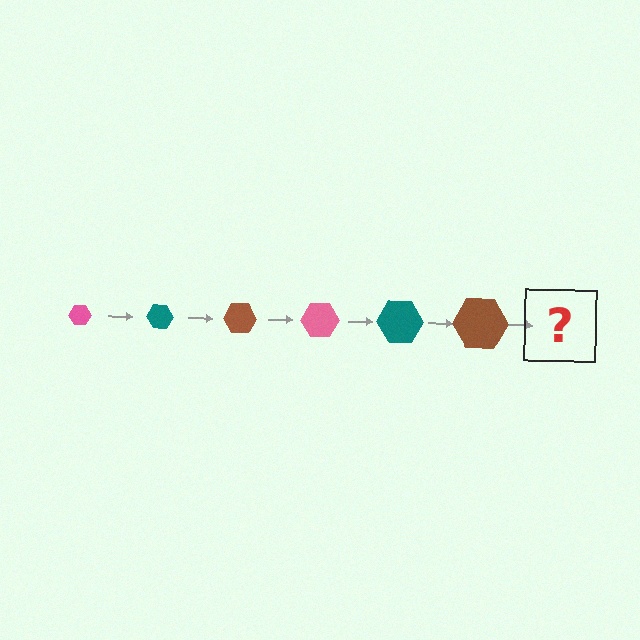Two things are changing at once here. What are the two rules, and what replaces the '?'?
The two rules are that the hexagon grows larger each step and the color cycles through pink, teal, and brown. The '?' should be a pink hexagon, larger than the previous one.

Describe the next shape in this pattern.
It should be a pink hexagon, larger than the previous one.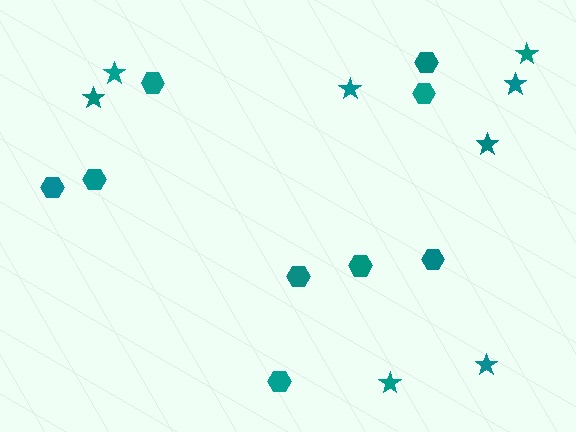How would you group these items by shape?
There are 2 groups: one group of stars (8) and one group of hexagons (9).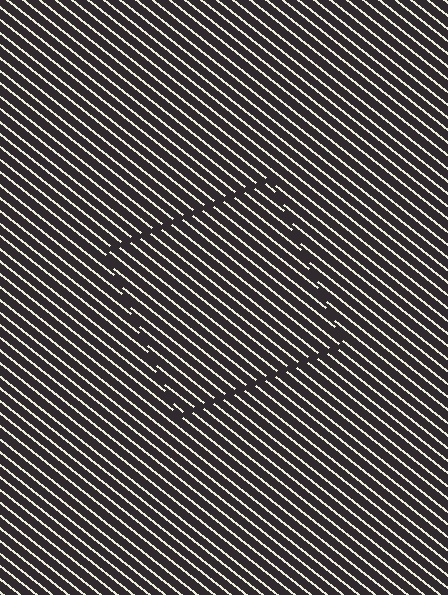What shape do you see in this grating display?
An illusory square. The interior of the shape contains the same grating, shifted by half a period — the contour is defined by the phase discontinuity where line-ends from the inner and outer gratings abut.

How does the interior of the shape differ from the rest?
The interior of the shape contains the same grating, shifted by half a period — the contour is defined by the phase discontinuity where line-ends from the inner and outer gratings abut.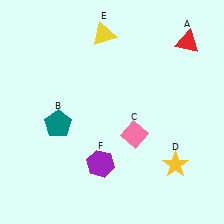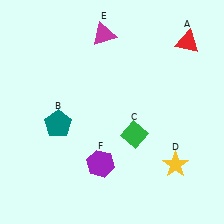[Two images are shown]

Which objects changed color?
C changed from pink to green. E changed from yellow to magenta.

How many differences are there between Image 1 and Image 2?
There are 2 differences between the two images.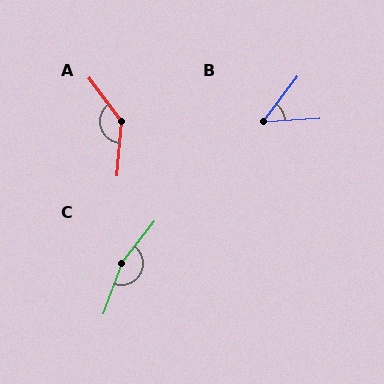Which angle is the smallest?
B, at approximately 50 degrees.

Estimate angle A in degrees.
Approximately 139 degrees.